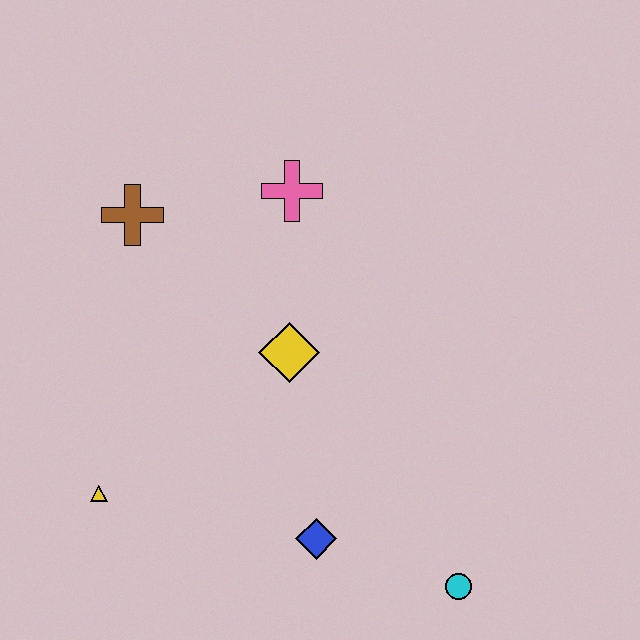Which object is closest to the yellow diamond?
The pink cross is closest to the yellow diamond.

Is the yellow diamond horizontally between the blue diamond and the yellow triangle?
Yes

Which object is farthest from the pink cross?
The cyan circle is farthest from the pink cross.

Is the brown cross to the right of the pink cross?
No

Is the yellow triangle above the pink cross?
No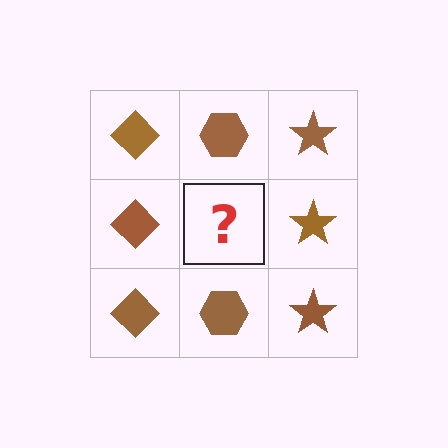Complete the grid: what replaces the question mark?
The question mark should be replaced with a brown hexagon.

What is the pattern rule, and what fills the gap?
The rule is that each column has a consistent shape. The gap should be filled with a brown hexagon.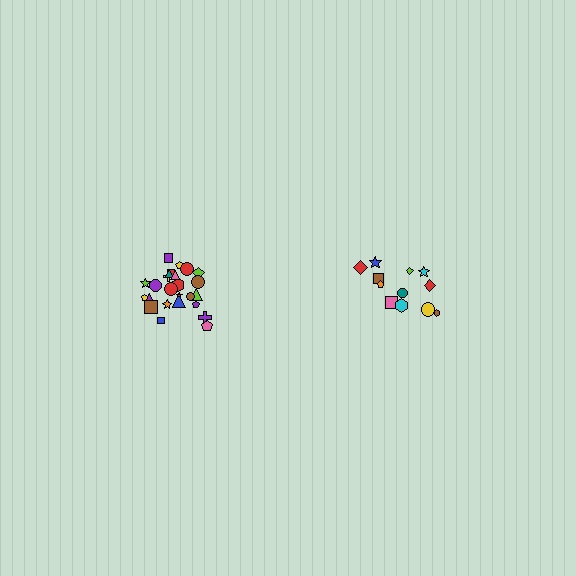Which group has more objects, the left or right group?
The left group.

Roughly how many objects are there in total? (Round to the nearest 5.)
Roughly 35 objects in total.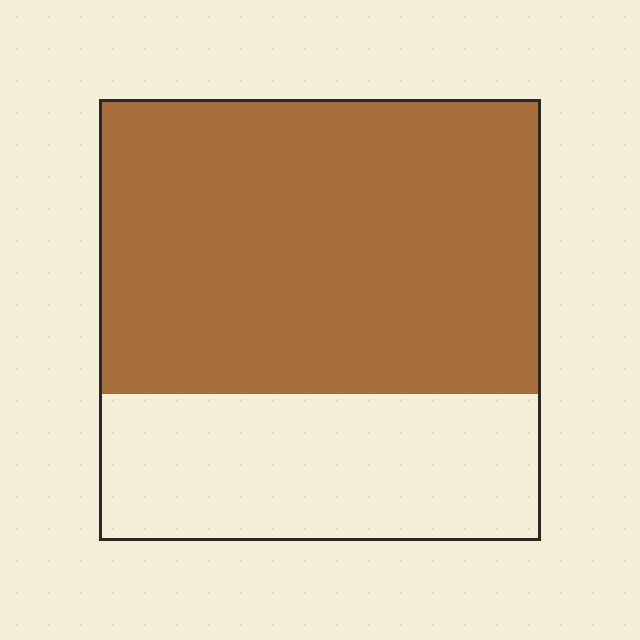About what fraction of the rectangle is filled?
About two thirds (2/3).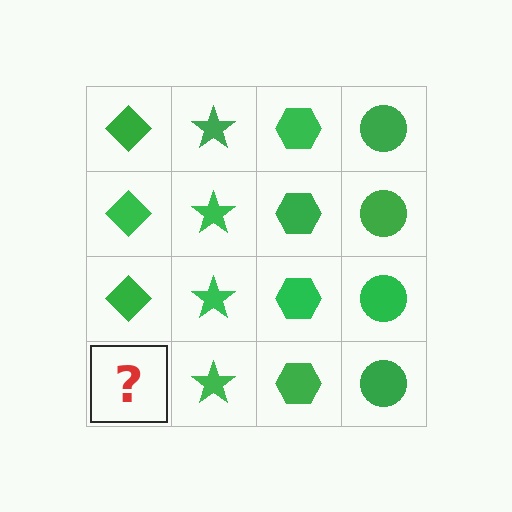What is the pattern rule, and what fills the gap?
The rule is that each column has a consistent shape. The gap should be filled with a green diamond.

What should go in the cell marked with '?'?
The missing cell should contain a green diamond.